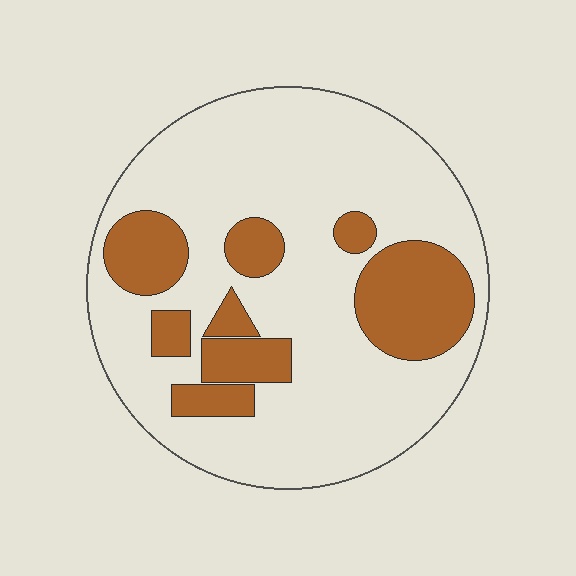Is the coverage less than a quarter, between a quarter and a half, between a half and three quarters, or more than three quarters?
Less than a quarter.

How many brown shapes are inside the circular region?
8.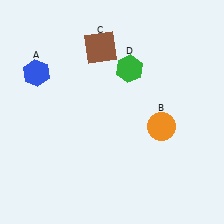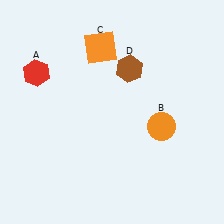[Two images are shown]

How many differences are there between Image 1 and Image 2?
There are 3 differences between the two images.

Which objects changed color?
A changed from blue to red. C changed from brown to orange. D changed from green to brown.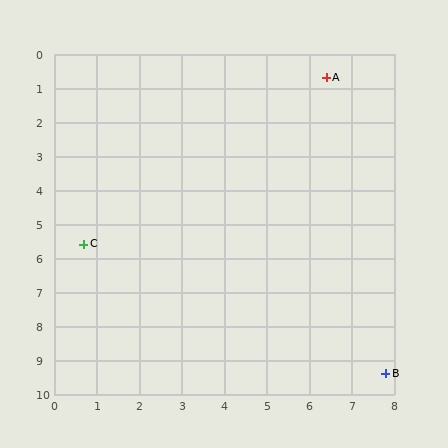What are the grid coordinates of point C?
Point C is at approximately (0.7, 5.6).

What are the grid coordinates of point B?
Point B is at approximately (7.8, 9.4).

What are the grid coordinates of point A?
Point A is at approximately (6.4, 0.7).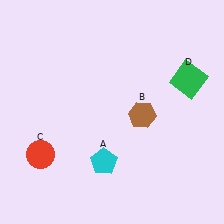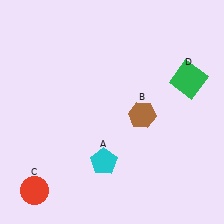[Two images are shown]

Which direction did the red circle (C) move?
The red circle (C) moved down.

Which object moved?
The red circle (C) moved down.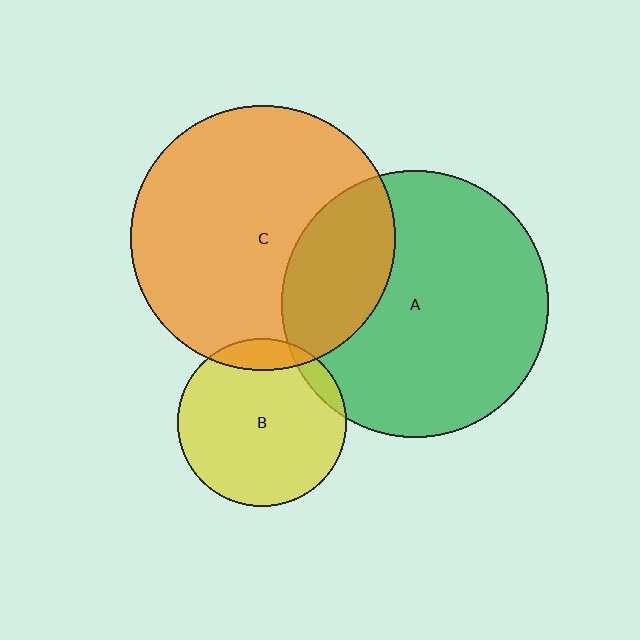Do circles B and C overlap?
Yes.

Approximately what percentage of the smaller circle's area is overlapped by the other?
Approximately 10%.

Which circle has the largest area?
Circle A (green).